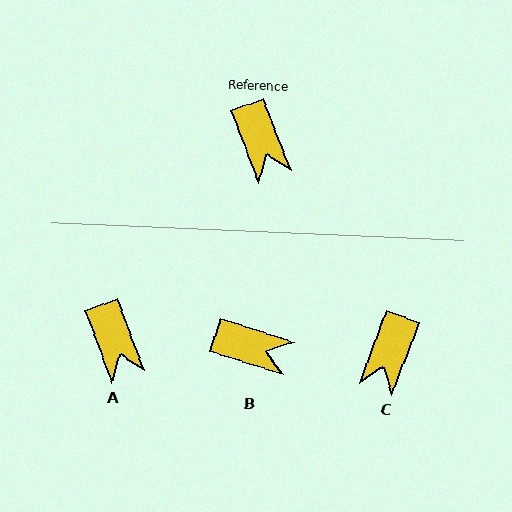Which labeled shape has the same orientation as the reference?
A.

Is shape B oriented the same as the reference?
No, it is off by about 51 degrees.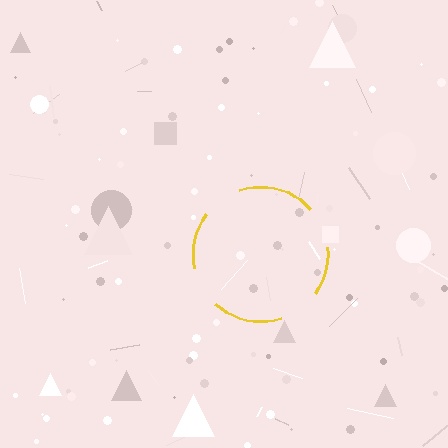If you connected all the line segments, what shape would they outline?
They would outline a circle.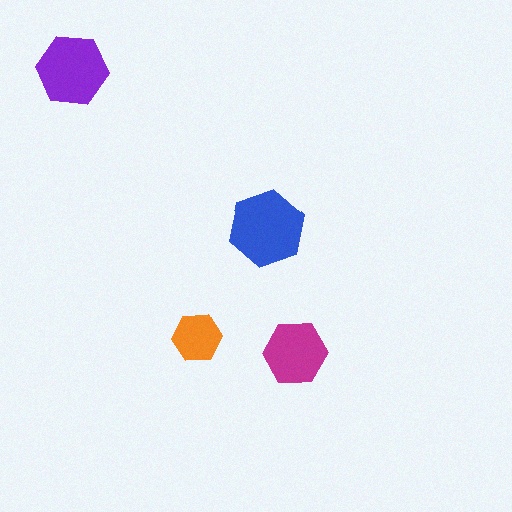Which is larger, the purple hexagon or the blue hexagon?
The blue one.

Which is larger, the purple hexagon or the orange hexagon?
The purple one.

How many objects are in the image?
There are 4 objects in the image.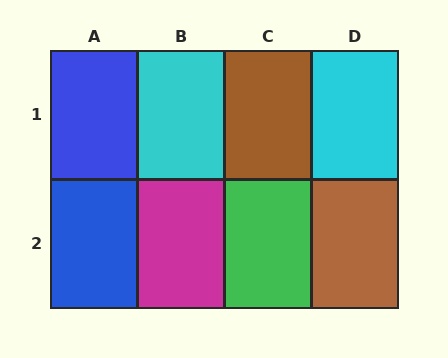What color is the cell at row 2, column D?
Brown.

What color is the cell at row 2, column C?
Green.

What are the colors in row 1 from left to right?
Blue, cyan, brown, cyan.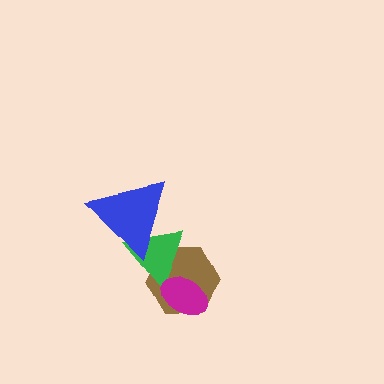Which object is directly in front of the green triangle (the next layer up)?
The magenta ellipse is directly in front of the green triangle.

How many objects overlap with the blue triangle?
1 object overlaps with the blue triangle.